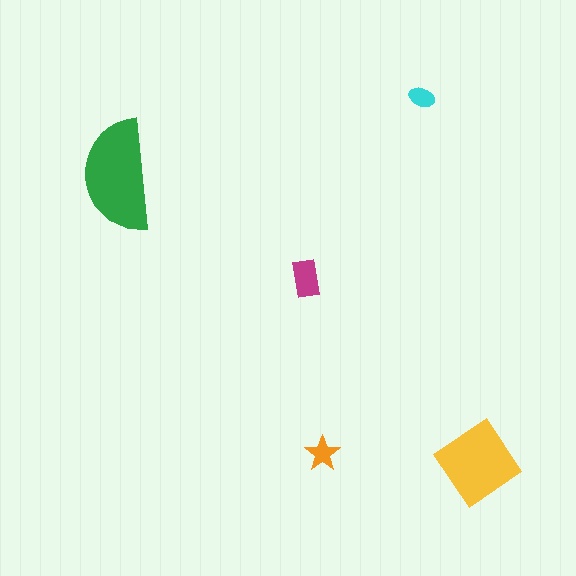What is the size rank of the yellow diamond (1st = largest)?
2nd.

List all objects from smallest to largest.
The cyan ellipse, the orange star, the magenta rectangle, the yellow diamond, the green semicircle.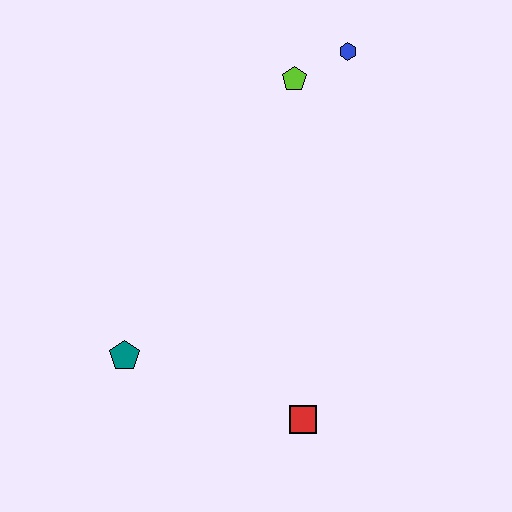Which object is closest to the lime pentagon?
The blue hexagon is closest to the lime pentagon.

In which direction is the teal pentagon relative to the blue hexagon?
The teal pentagon is below the blue hexagon.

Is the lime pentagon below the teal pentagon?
No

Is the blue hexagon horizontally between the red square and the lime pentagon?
No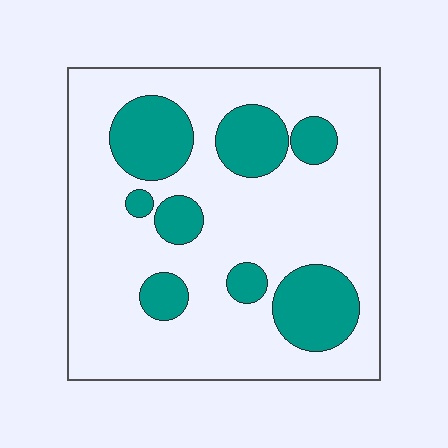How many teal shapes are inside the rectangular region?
8.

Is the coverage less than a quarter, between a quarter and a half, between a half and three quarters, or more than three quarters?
Less than a quarter.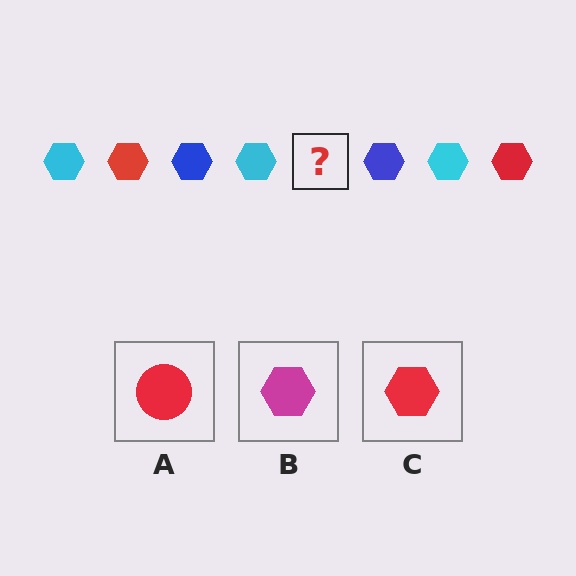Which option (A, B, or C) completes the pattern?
C.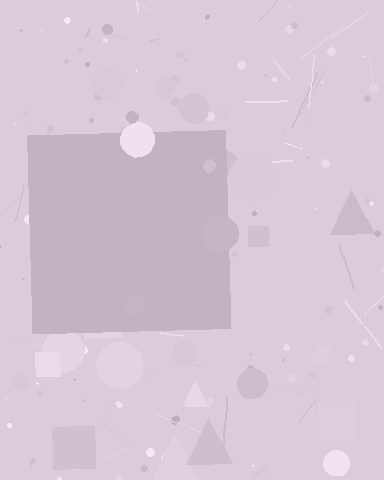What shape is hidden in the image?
A square is hidden in the image.